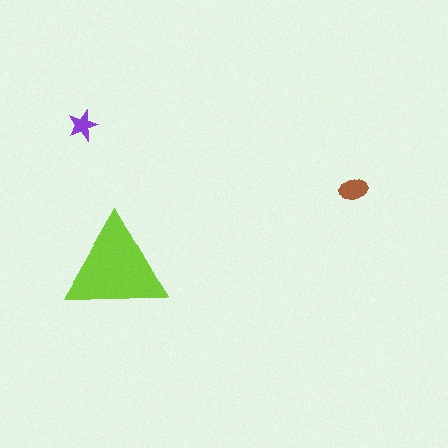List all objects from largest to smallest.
The lime triangle, the brown ellipse, the purple star.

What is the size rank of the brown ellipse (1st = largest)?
2nd.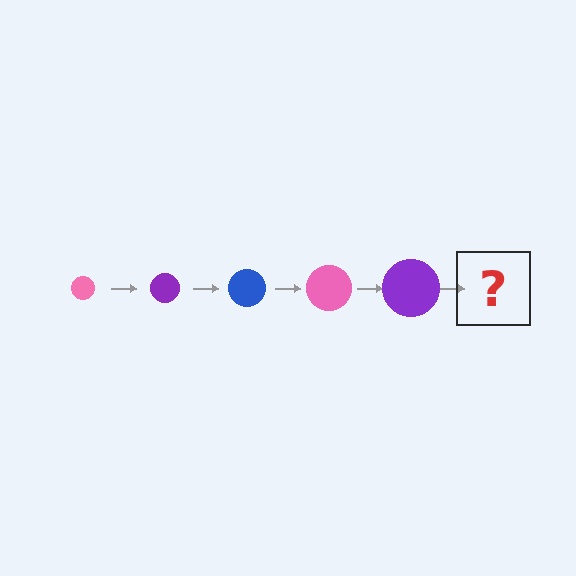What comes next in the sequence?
The next element should be a blue circle, larger than the previous one.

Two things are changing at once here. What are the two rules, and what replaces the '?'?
The two rules are that the circle grows larger each step and the color cycles through pink, purple, and blue. The '?' should be a blue circle, larger than the previous one.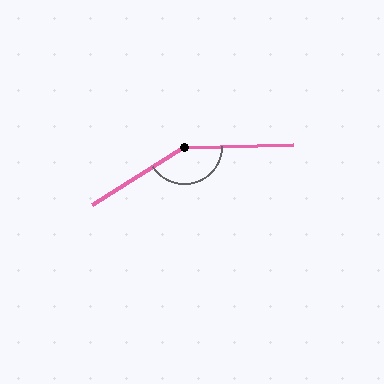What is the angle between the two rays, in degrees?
Approximately 149 degrees.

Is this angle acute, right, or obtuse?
It is obtuse.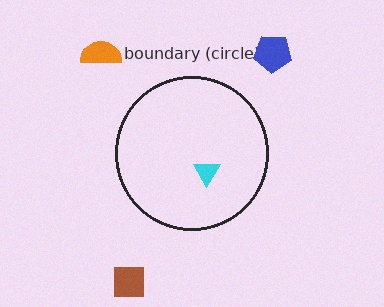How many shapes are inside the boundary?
1 inside, 3 outside.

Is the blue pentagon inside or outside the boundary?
Outside.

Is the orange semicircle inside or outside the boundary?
Outside.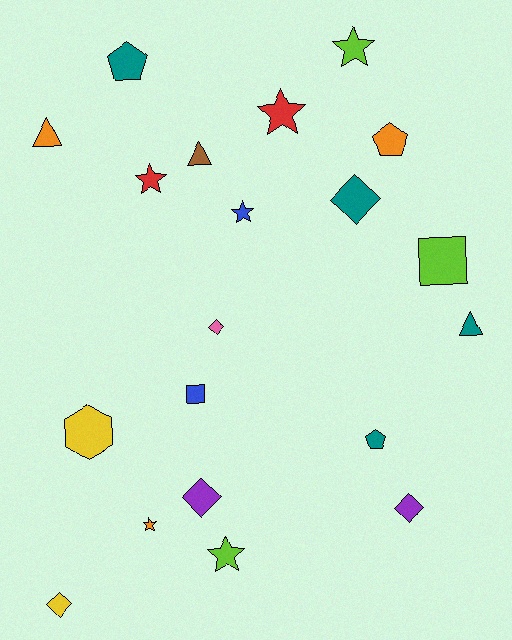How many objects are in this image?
There are 20 objects.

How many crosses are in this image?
There are no crosses.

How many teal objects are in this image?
There are 4 teal objects.